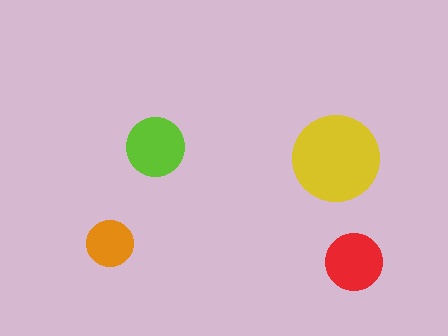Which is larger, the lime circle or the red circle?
The lime one.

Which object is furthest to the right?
The red circle is rightmost.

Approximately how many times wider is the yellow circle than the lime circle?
About 1.5 times wider.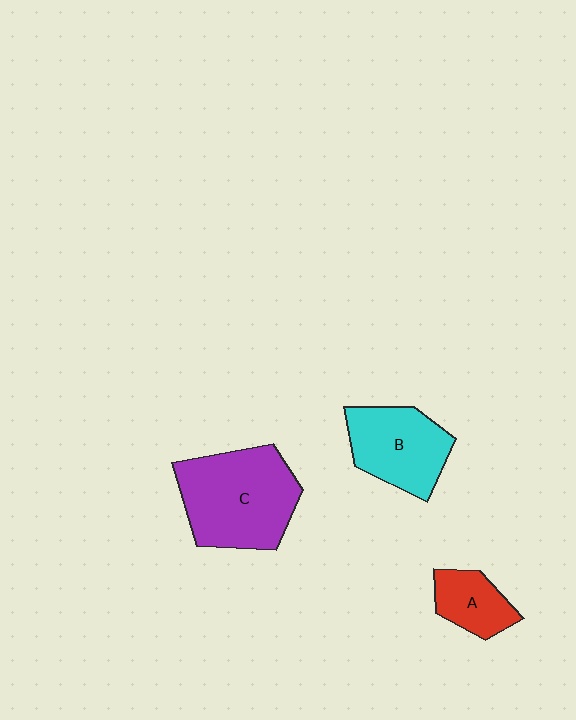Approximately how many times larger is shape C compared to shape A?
Approximately 2.5 times.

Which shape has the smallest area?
Shape A (red).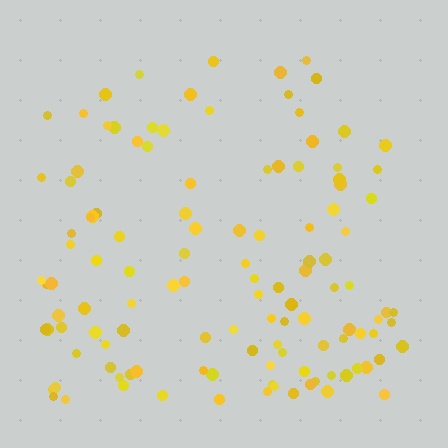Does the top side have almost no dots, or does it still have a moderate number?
Still a moderate number, just noticeably fewer than the bottom.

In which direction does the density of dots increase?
From top to bottom, with the bottom side densest.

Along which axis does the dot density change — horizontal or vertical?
Vertical.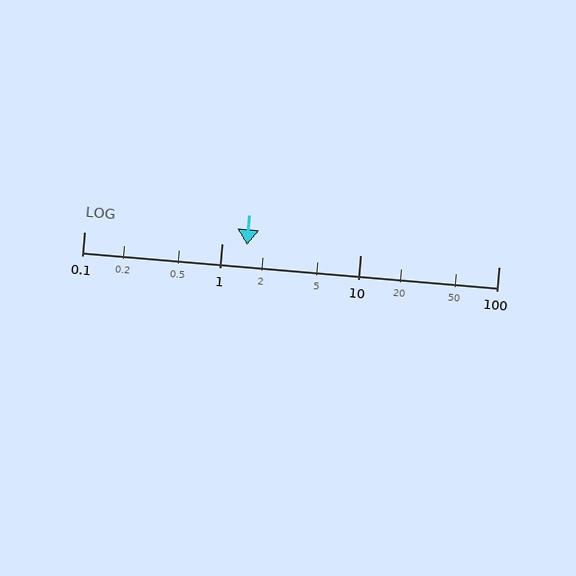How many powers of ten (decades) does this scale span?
The scale spans 3 decades, from 0.1 to 100.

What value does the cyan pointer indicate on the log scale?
The pointer indicates approximately 1.5.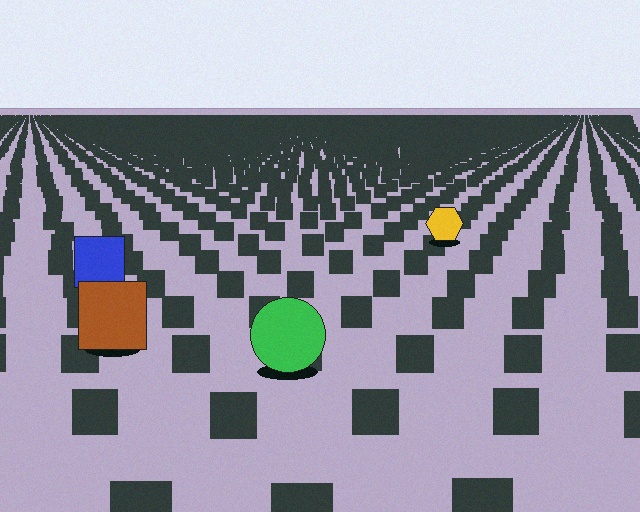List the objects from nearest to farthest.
From nearest to farthest: the green circle, the brown square, the blue square, the yellow hexagon.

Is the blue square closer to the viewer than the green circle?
No. The green circle is closer — you can tell from the texture gradient: the ground texture is coarser near it.